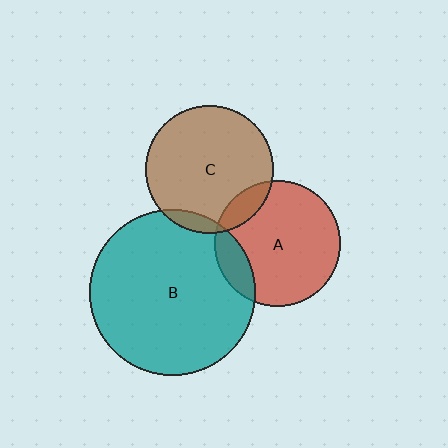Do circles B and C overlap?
Yes.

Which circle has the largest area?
Circle B (teal).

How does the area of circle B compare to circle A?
Approximately 1.7 times.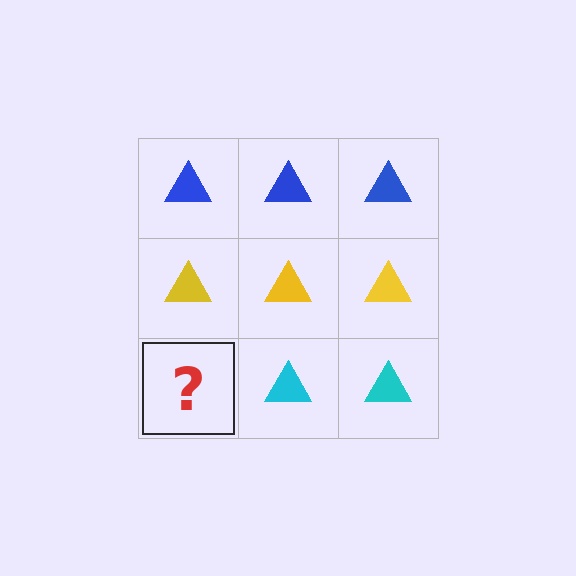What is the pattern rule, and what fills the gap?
The rule is that each row has a consistent color. The gap should be filled with a cyan triangle.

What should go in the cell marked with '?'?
The missing cell should contain a cyan triangle.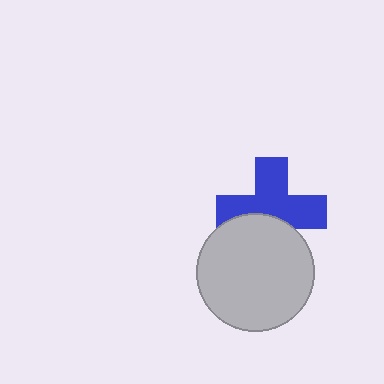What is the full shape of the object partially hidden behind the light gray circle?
The partially hidden object is a blue cross.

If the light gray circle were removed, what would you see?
You would see the complete blue cross.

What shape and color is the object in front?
The object in front is a light gray circle.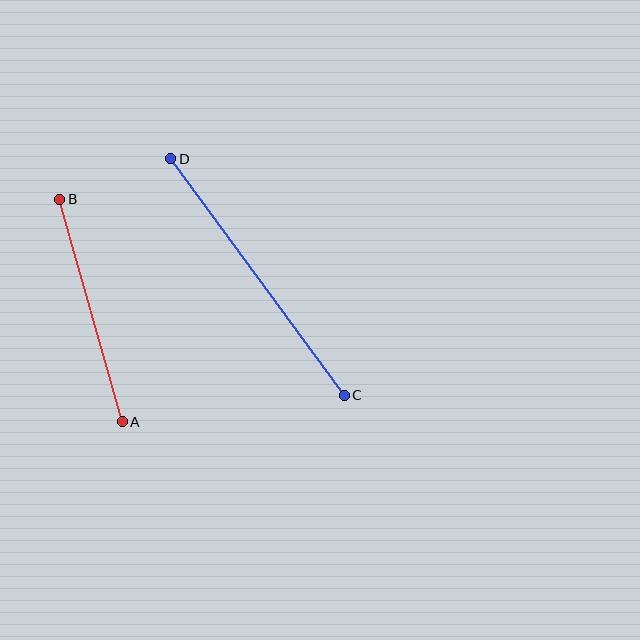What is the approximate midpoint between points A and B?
The midpoint is at approximately (91, 311) pixels.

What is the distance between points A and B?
The distance is approximately 231 pixels.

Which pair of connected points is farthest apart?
Points C and D are farthest apart.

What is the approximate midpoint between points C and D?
The midpoint is at approximately (257, 277) pixels.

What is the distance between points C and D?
The distance is approximately 293 pixels.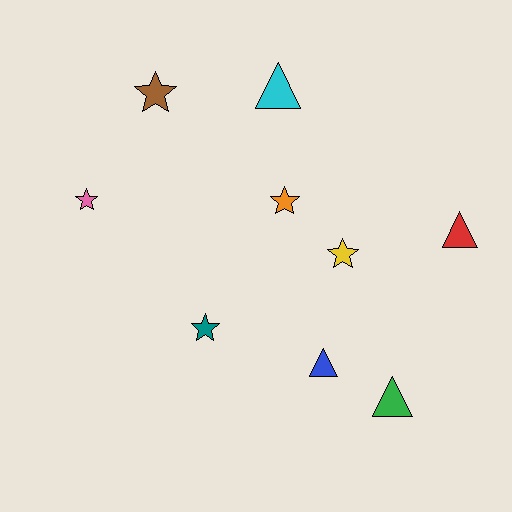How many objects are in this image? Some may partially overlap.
There are 9 objects.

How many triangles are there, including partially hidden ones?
There are 4 triangles.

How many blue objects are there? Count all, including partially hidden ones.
There is 1 blue object.